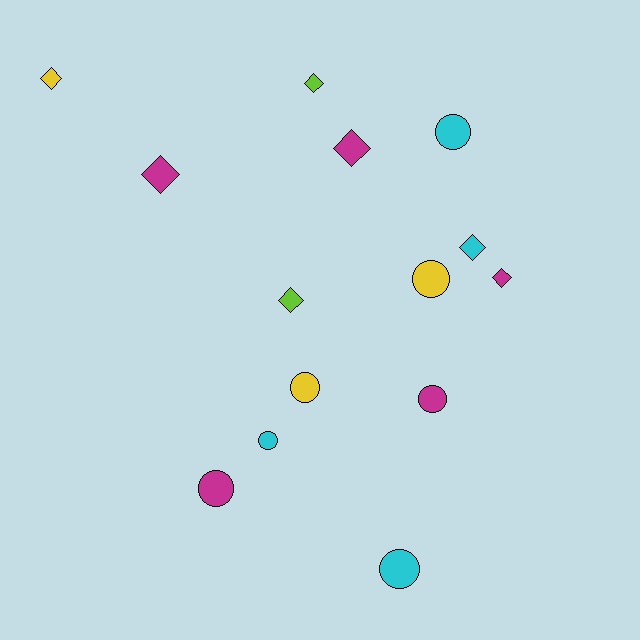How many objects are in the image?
There are 14 objects.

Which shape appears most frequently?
Circle, with 7 objects.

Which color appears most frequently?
Magenta, with 5 objects.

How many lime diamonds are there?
There are 2 lime diamonds.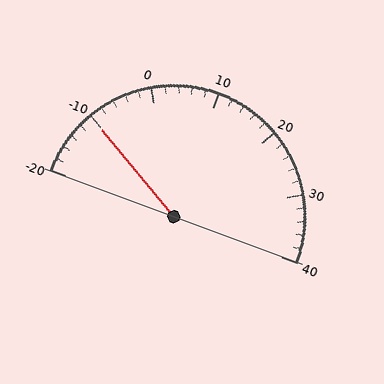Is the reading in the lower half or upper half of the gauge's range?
The reading is in the lower half of the range (-20 to 40).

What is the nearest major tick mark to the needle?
The nearest major tick mark is -10.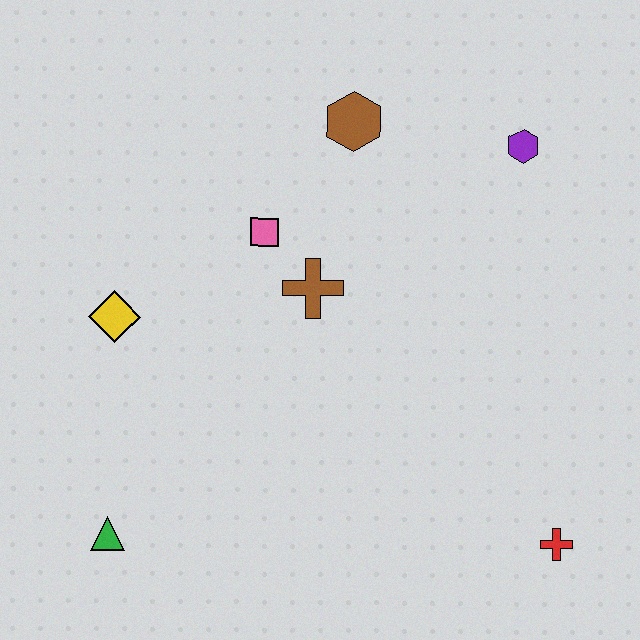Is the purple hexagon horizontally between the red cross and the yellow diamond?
Yes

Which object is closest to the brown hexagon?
The pink square is closest to the brown hexagon.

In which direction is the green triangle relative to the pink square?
The green triangle is below the pink square.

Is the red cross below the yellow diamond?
Yes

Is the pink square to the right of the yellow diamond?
Yes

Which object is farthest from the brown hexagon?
The green triangle is farthest from the brown hexagon.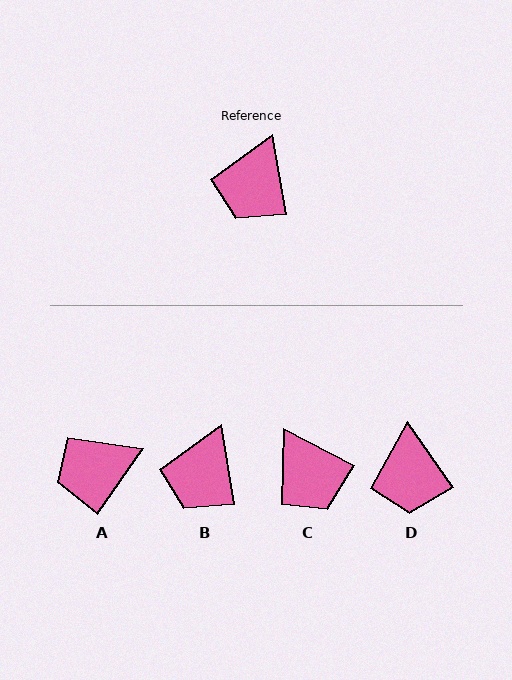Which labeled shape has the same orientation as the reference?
B.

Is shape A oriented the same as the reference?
No, it is off by about 44 degrees.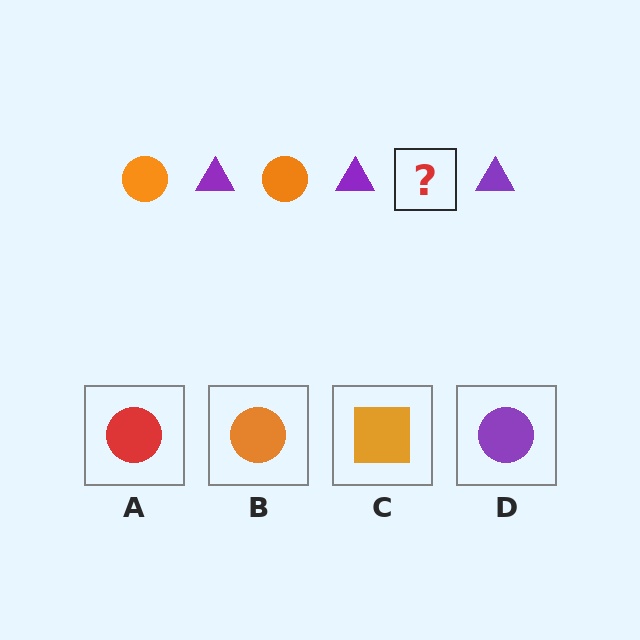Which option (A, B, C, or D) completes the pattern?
B.